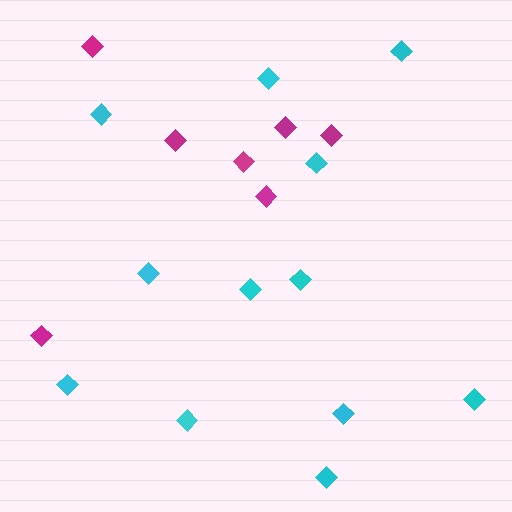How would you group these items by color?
There are 2 groups: one group of magenta diamonds (7) and one group of cyan diamonds (12).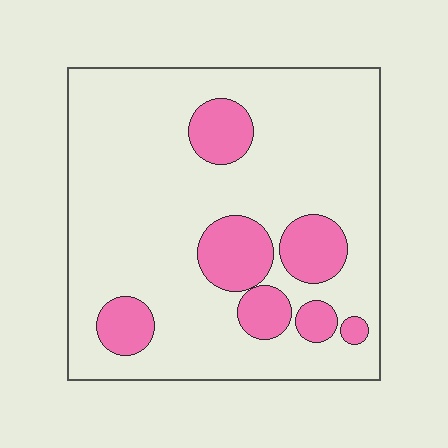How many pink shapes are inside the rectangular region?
7.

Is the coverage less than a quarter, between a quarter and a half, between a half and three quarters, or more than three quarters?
Less than a quarter.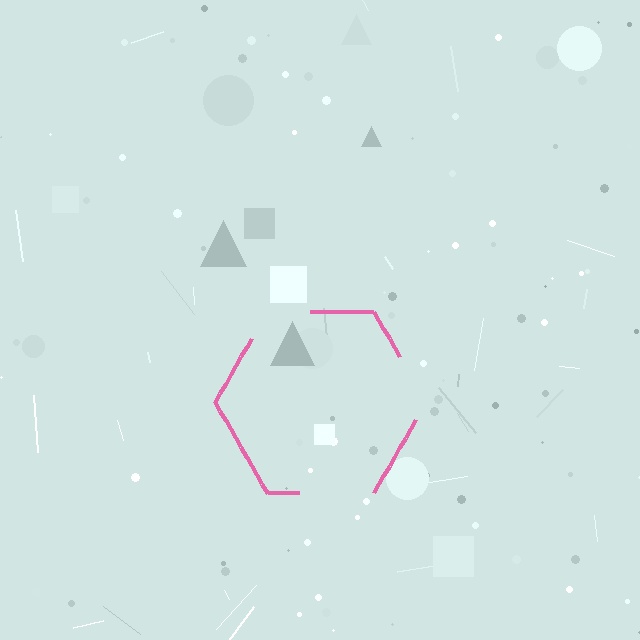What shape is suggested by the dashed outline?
The dashed outline suggests a hexagon.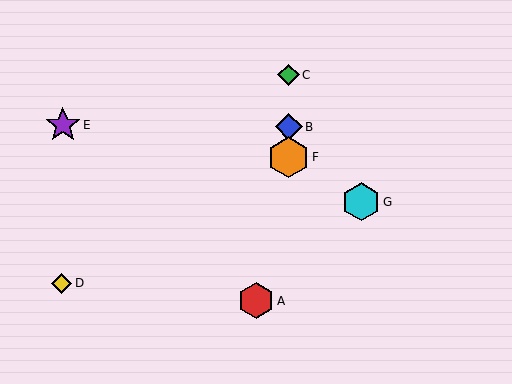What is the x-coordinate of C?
Object C is at x≈289.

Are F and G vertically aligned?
No, F is at x≈289 and G is at x≈361.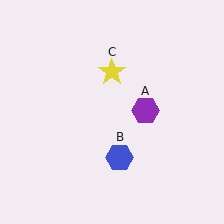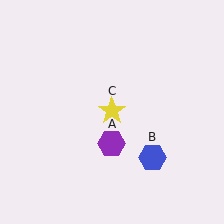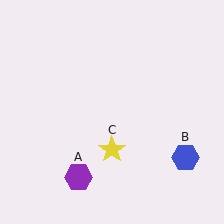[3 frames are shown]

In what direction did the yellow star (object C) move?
The yellow star (object C) moved down.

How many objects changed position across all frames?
3 objects changed position: purple hexagon (object A), blue hexagon (object B), yellow star (object C).